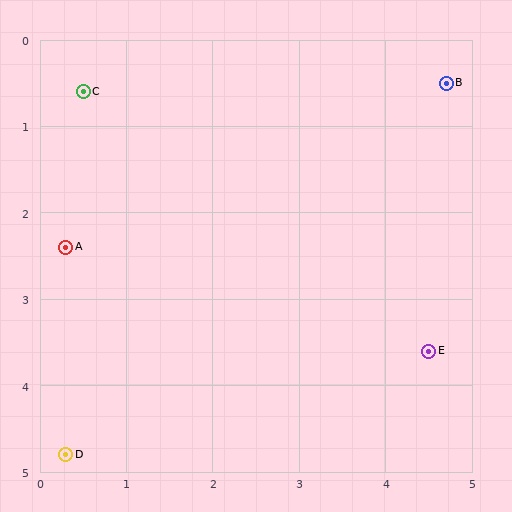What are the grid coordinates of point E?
Point E is at approximately (4.5, 3.6).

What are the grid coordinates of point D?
Point D is at approximately (0.3, 4.8).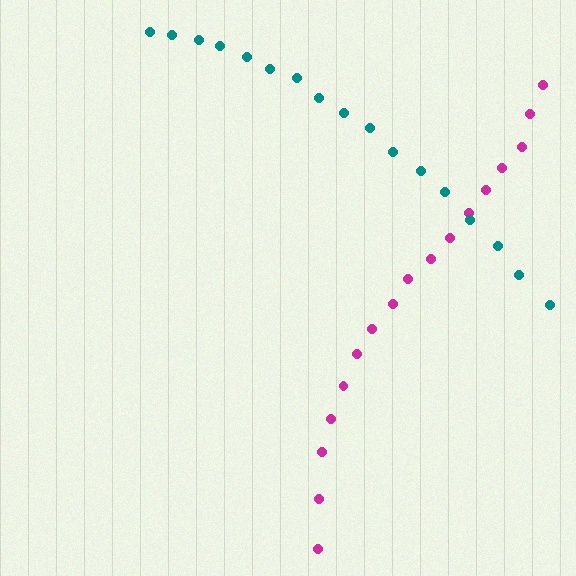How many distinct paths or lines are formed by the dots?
There are 2 distinct paths.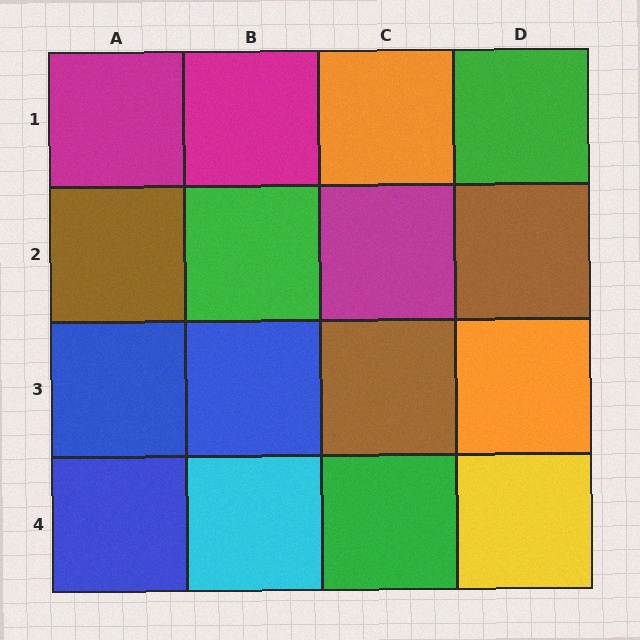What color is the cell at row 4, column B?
Cyan.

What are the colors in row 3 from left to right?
Blue, blue, brown, orange.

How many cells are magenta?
3 cells are magenta.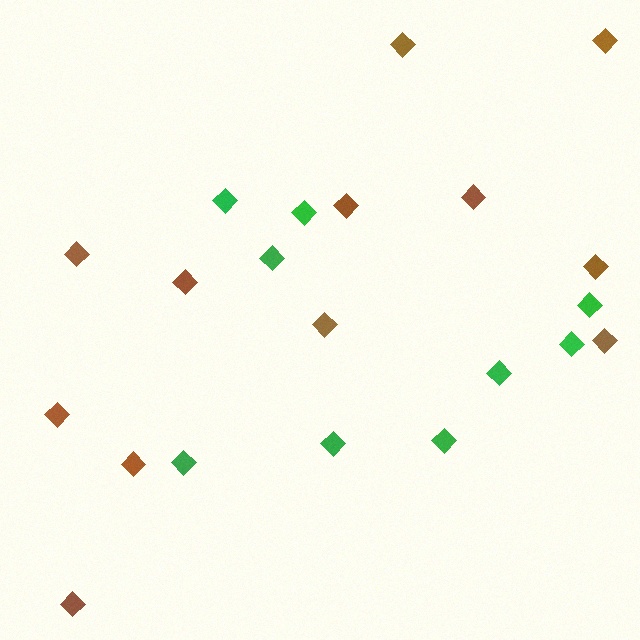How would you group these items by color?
There are 2 groups: one group of brown diamonds (12) and one group of green diamonds (9).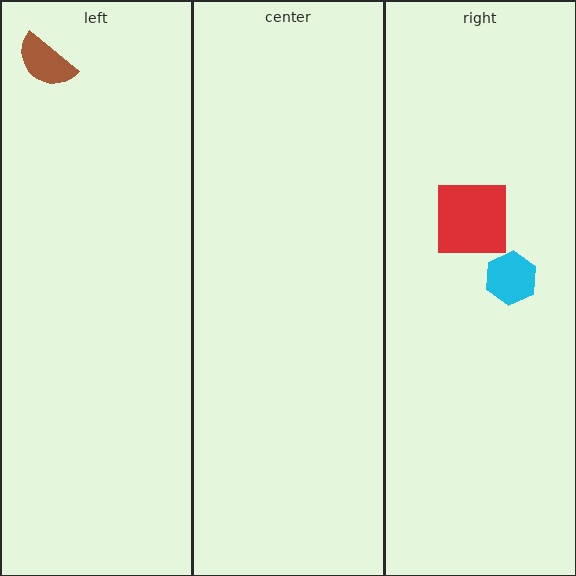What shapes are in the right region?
The red square, the cyan hexagon.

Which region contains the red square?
The right region.